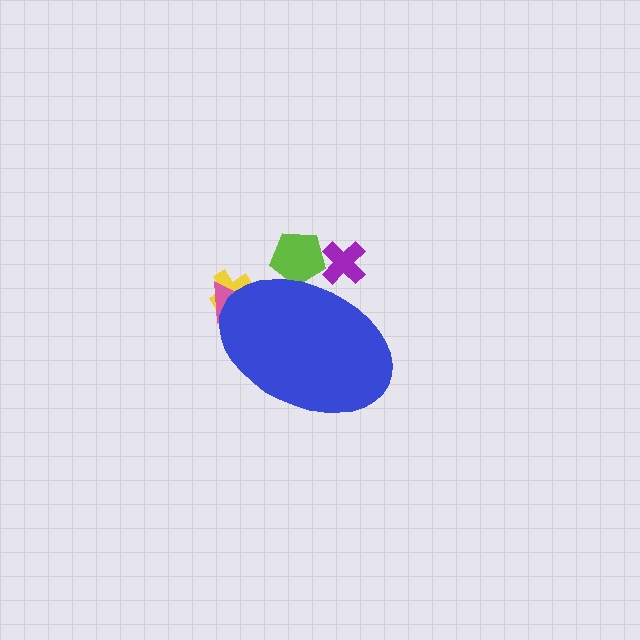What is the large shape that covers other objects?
A blue ellipse.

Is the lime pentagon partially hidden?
Yes, the lime pentagon is partially hidden behind the blue ellipse.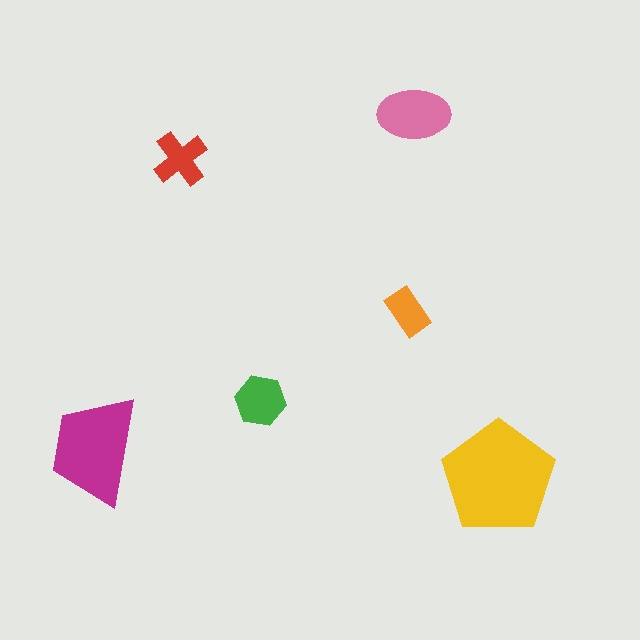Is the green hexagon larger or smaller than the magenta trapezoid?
Smaller.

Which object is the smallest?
The orange rectangle.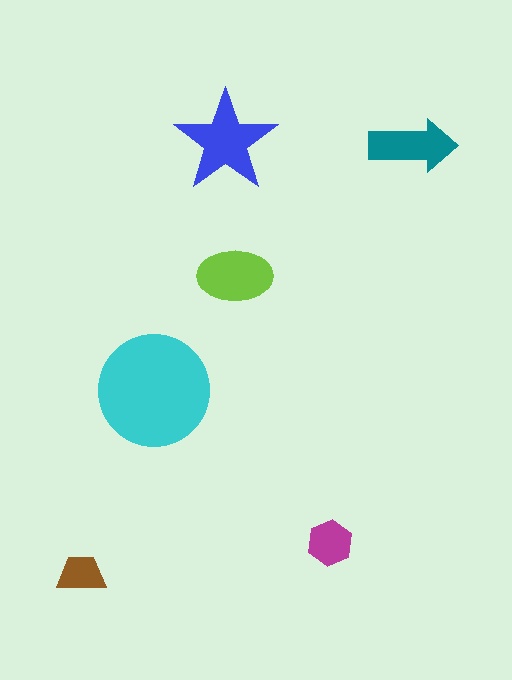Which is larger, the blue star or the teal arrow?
The blue star.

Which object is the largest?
The cyan circle.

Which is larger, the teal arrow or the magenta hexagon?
The teal arrow.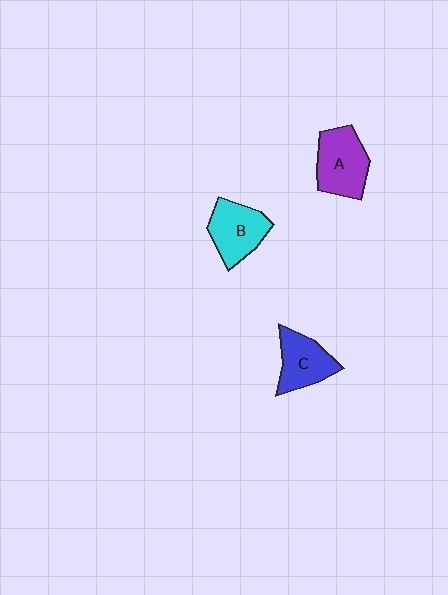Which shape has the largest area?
Shape A (purple).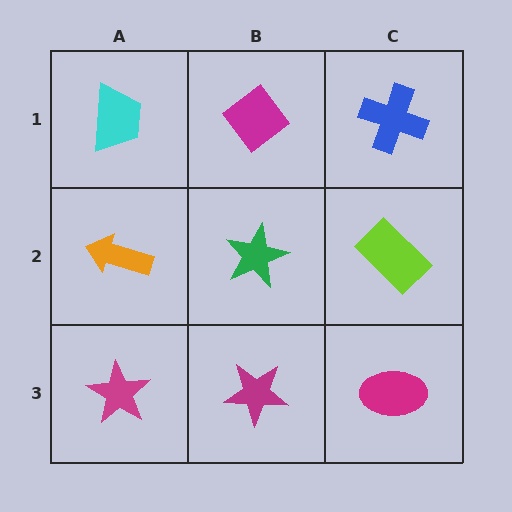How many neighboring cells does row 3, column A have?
2.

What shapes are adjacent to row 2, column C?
A blue cross (row 1, column C), a magenta ellipse (row 3, column C), a green star (row 2, column B).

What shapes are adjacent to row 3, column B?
A green star (row 2, column B), a magenta star (row 3, column A), a magenta ellipse (row 3, column C).